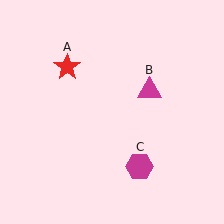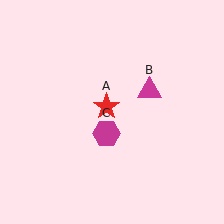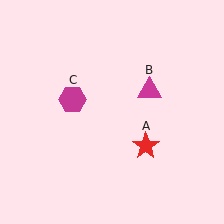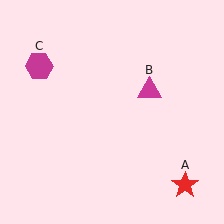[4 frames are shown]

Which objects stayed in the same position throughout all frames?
Magenta triangle (object B) remained stationary.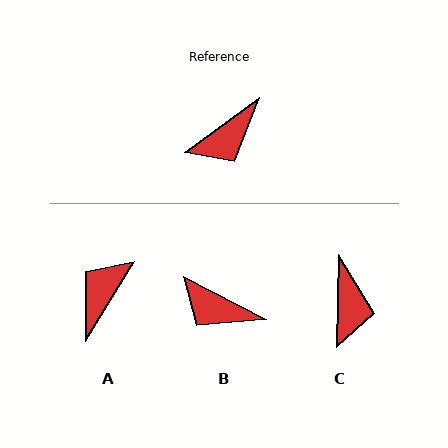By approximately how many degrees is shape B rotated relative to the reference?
Approximately 64 degrees clockwise.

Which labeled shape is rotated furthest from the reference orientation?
A, about 158 degrees away.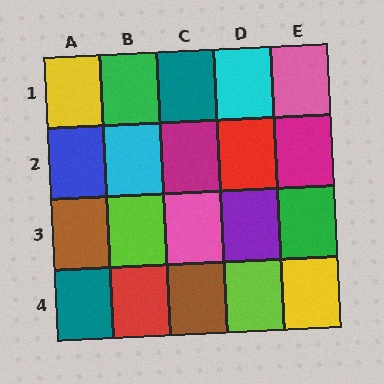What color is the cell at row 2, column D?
Red.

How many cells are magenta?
2 cells are magenta.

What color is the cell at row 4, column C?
Brown.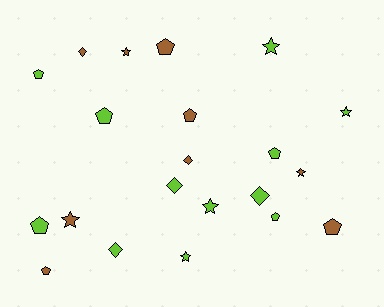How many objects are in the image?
There are 21 objects.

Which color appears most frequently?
Lime, with 12 objects.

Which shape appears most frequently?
Pentagon, with 9 objects.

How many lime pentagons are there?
There are 5 lime pentagons.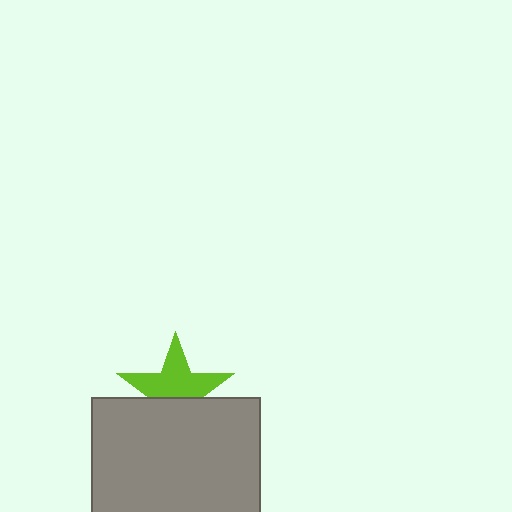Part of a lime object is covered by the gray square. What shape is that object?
It is a star.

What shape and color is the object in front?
The object in front is a gray square.